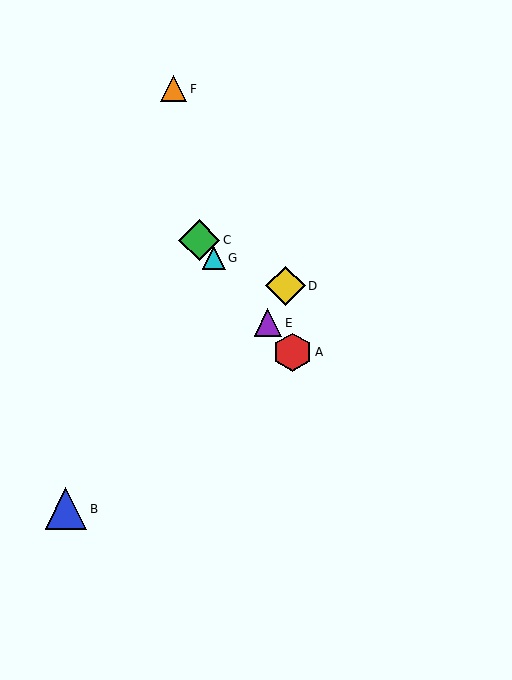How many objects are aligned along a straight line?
4 objects (A, C, E, G) are aligned along a straight line.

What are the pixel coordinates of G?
Object G is at (214, 258).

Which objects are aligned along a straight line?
Objects A, C, E, G are aligned along a straight line.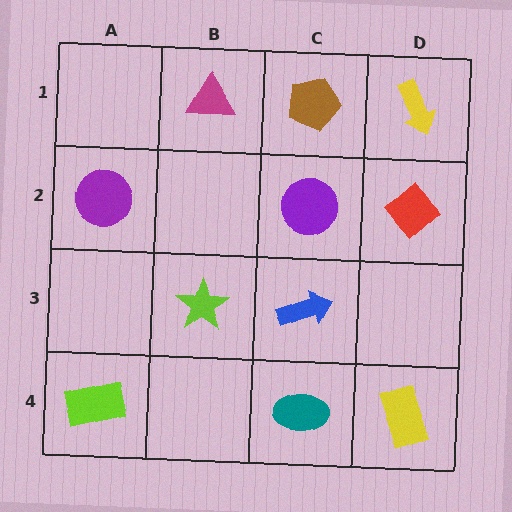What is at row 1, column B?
A magenta triangle.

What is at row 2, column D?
A red diamond.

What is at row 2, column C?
A purple circle.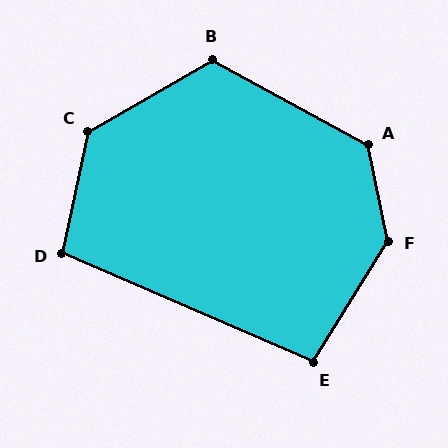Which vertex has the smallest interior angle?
E, at approximately 98 degrees.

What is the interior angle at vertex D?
Approximately 102 degrees (obtuse).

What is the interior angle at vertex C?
Approximately 132 degrees (obtuse).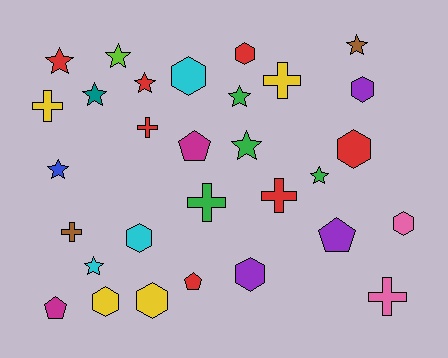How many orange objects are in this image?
There are no orange objects.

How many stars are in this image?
There are 10 stars.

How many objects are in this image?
There are 30 objects.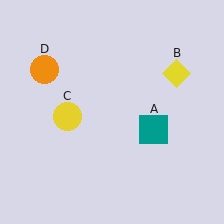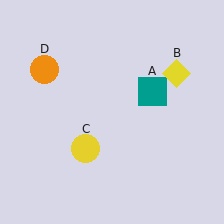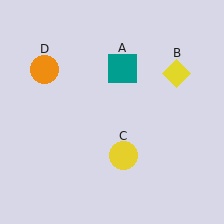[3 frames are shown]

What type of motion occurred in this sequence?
The teal square (object A), yellow circle (object C) rotated counterclockwise around the center of the scene.